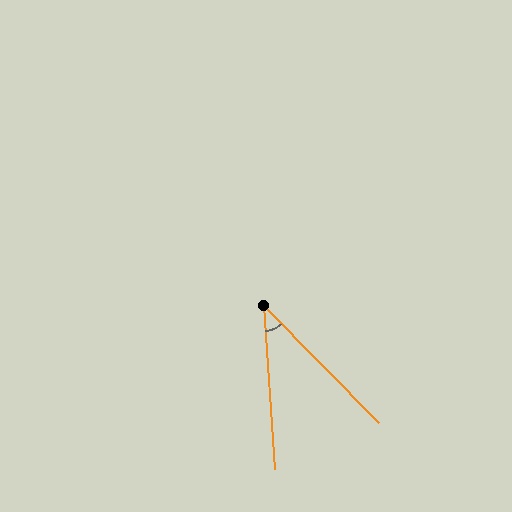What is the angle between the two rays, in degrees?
Approximately 41 degrees.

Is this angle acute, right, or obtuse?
It is acute.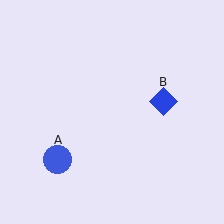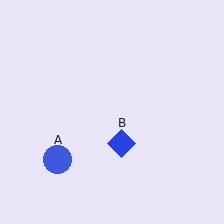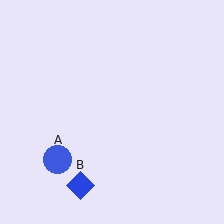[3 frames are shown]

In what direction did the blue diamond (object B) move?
The blue diamond (object B) moved down and to the left.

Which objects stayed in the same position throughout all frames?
Blue circle (object A) remained stationary.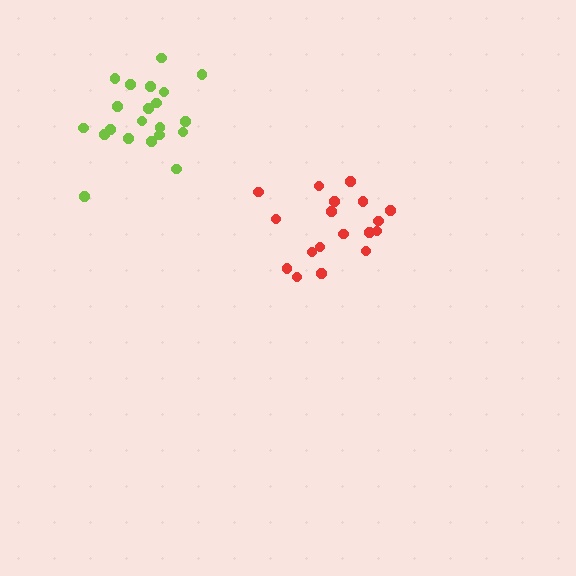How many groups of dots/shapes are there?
There are 2 groups.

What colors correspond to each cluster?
The clusters are colored: red, lime.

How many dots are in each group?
Group 1: 18 dots, Group 2: 21 dots (39 total).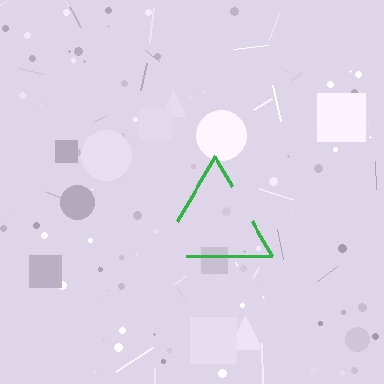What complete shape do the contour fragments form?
The contour fragments form a triangle.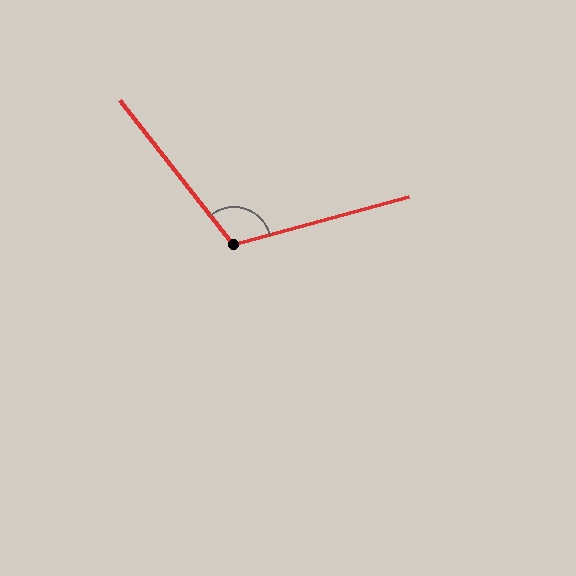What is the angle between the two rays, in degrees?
Approximately 113 degrees.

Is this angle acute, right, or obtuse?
It is obtuse.